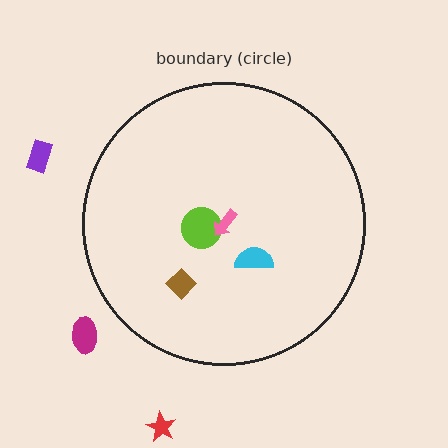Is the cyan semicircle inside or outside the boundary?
Inside.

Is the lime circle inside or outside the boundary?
Inside.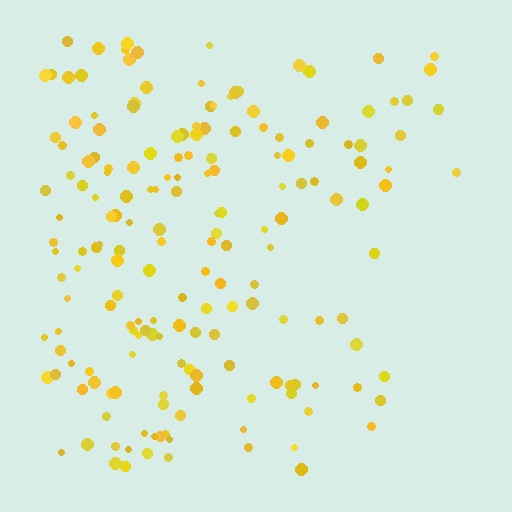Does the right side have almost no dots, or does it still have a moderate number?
Still a moderate number, just noticeably fewer than the left.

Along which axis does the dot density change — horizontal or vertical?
Horizontal.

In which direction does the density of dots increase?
From right to left, with the left side densest.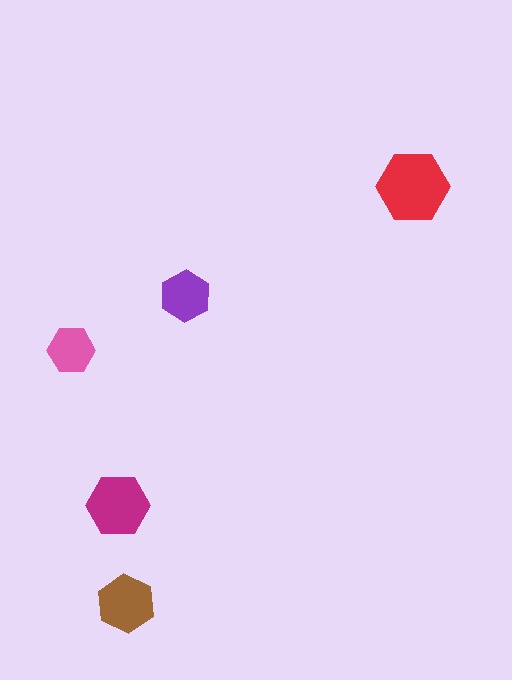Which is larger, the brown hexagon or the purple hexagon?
The brown one.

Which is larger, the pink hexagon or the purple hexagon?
The purple one.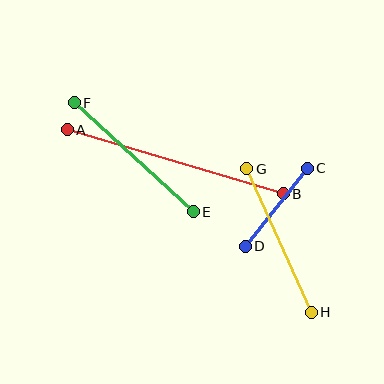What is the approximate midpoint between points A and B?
The midpoint is at approximately (175, 162) pixels.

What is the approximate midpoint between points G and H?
The midpoint is at approximately (279, 241) pixels.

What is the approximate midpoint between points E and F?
The midpoint is at approximately (134, 157) pixels.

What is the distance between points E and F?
The distance is approximately 161 pixels.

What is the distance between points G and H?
The distance is approximately 158 pixels.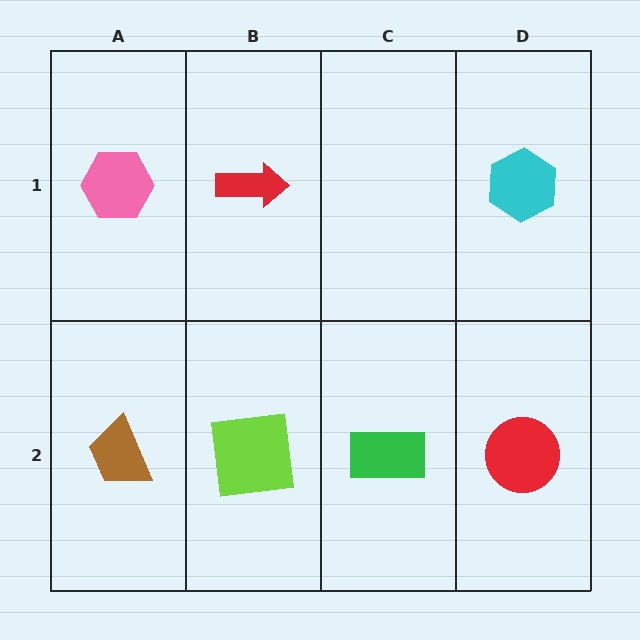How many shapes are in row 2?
4 shapes.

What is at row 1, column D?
A cyan hexagon.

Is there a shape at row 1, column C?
No, that cell is empty.